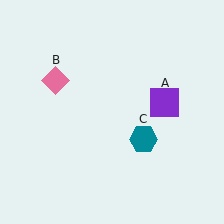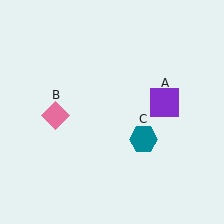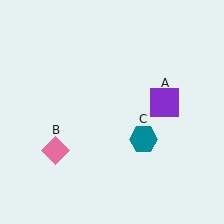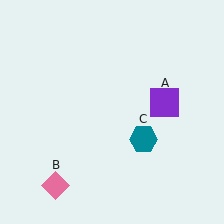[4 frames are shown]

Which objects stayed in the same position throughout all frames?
Purple square (object A) and teal hexagon (object C) remained stationary.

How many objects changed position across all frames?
1 object changed position: pink diamond (object B).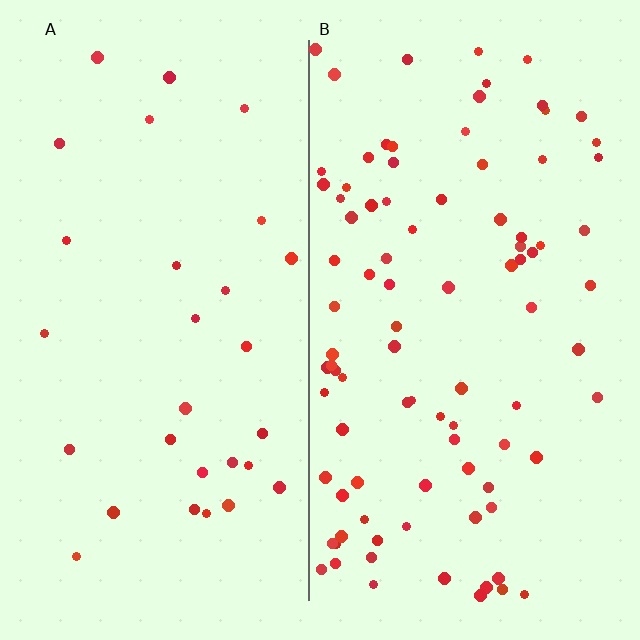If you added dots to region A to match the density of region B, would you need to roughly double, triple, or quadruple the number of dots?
Approximately triple.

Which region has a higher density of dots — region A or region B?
B (the right).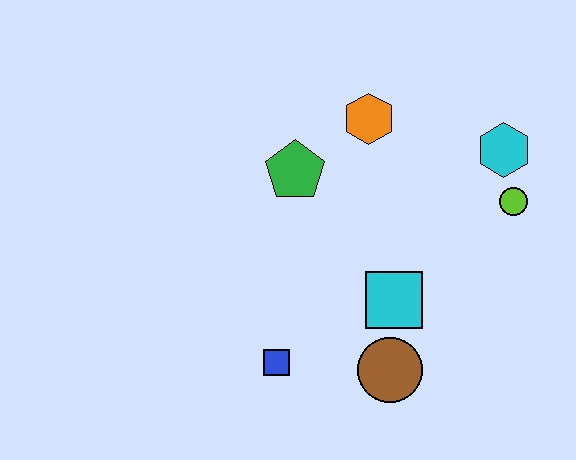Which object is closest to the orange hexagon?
The green pentagon is closest to the orange hexagon.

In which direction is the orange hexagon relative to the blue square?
The orange hexagon is above the blue square.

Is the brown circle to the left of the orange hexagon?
No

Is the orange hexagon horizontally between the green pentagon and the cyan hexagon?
Yes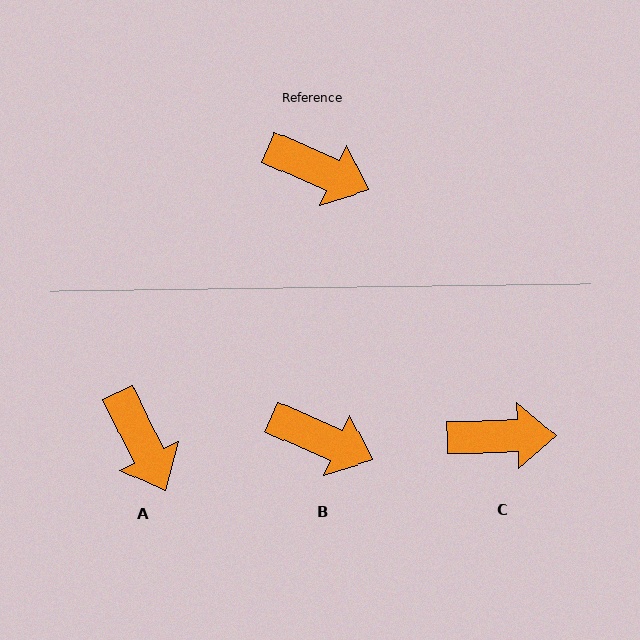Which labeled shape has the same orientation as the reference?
B.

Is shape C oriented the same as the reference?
No, it is off by about 24 degrees.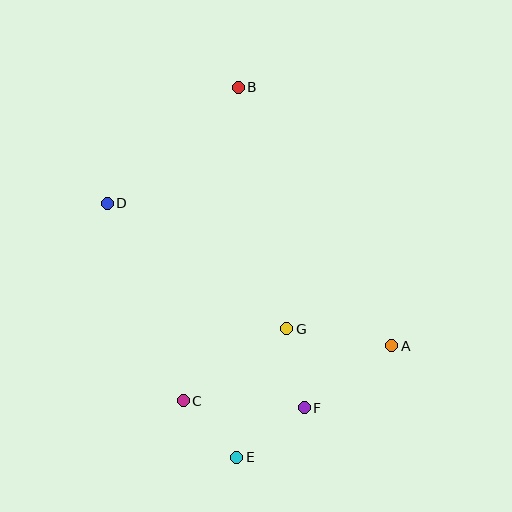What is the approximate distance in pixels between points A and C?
The distance between A and C is approximately 216 pixels.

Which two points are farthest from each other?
Points B and E are farthest from each other.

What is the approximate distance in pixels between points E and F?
The distance between E and F is approximately 84 pixels.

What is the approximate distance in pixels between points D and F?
The distance between D and F is approximately 284 pixels.